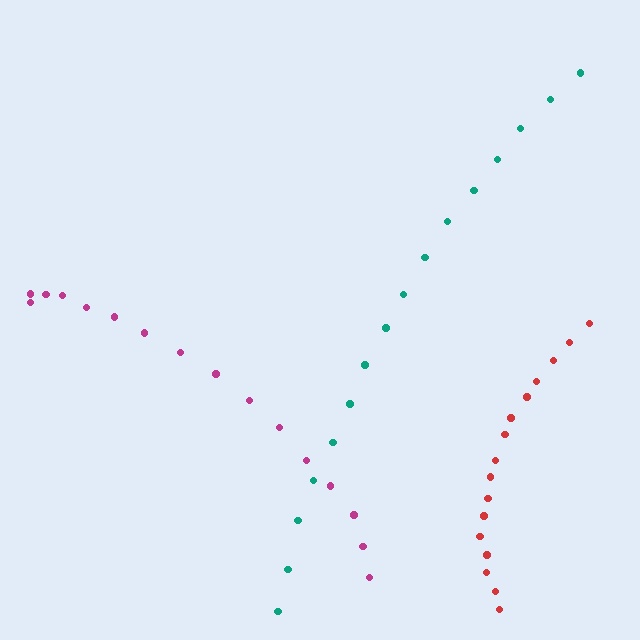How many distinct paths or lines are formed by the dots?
There are 3 distinct paths.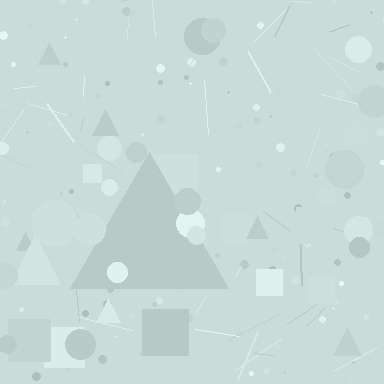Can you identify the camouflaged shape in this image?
The camouflaged shape is a triangle.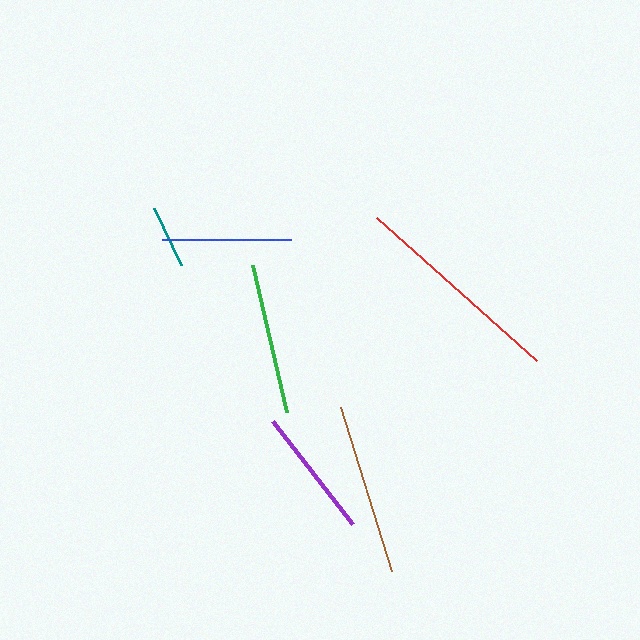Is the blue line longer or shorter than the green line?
The green line is longer than the blue line.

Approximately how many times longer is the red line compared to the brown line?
The red line is approximately 1.2 times the length of the brown line.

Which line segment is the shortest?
The teal line is the shortest at approximately 63 pixels.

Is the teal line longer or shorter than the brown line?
The brown line is longer than the teal line.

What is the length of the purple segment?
The purple segment is approximately 131 pixels long.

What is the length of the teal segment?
The teal segment is approximately 63 pixels long.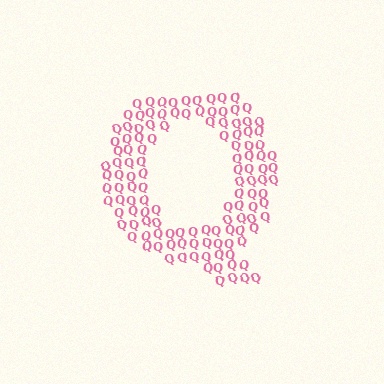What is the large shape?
The large shape is the letter Q.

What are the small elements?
The small elements are letter Q's.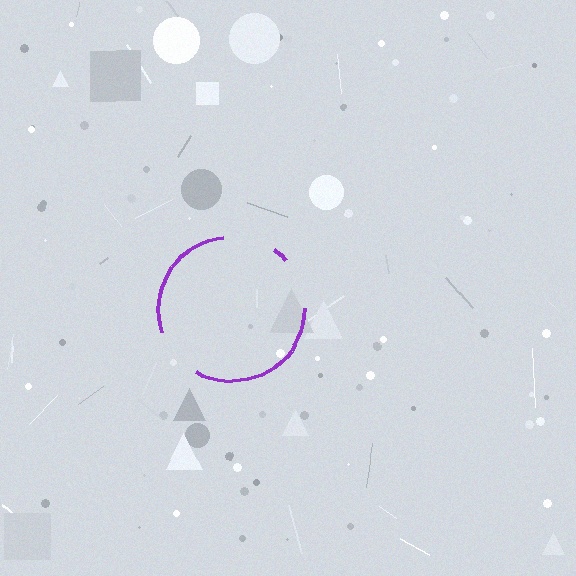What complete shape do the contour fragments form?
The contour fragments form a circle.